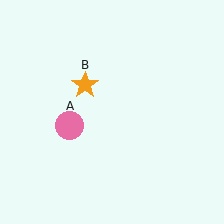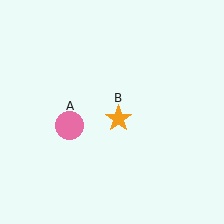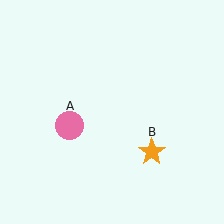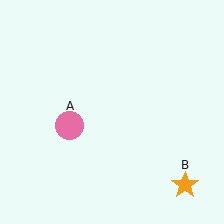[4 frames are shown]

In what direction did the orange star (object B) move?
The orange star (object B) moved down and to the right.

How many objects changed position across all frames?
1 object changed position: orange star (object B).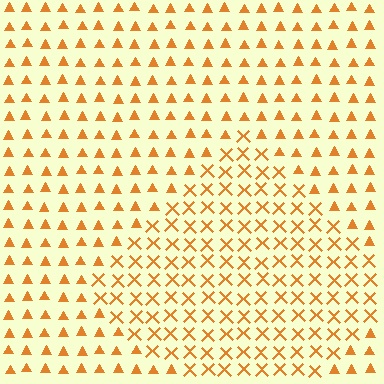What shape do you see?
I see a diamond.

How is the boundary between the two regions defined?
The boundary is defined by a change in element shape: X marks inside vs. triangles outside. All elements share the same color and spacing.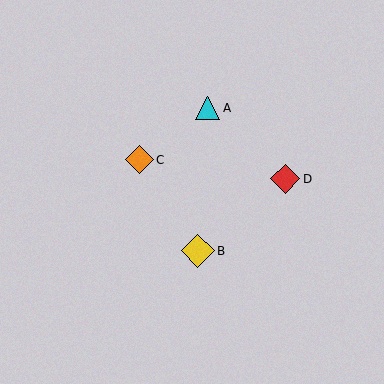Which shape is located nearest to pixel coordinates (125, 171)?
The orange diamond (labeled C) at (139, 160) is nearest to that location.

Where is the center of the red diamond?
The center of the red diamond is at (285, 179).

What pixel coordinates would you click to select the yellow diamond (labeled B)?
Click at (198, 251) to select the yellow diamond B.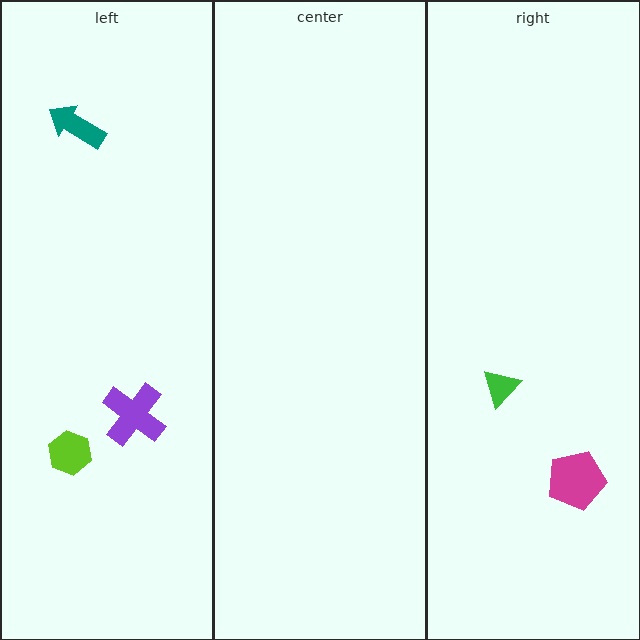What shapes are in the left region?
The purple cross, the lime hexagon, the teal arrow.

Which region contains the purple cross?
The left region.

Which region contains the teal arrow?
The left region.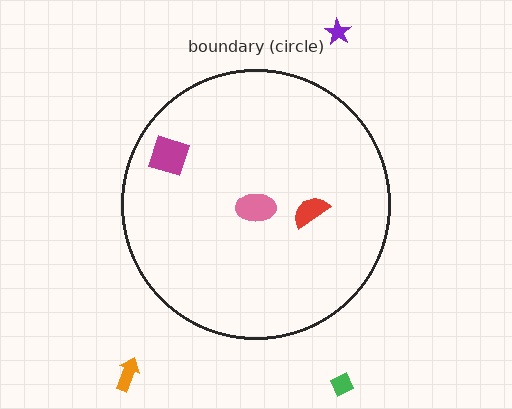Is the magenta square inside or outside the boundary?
Inside.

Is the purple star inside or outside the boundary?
Outside.